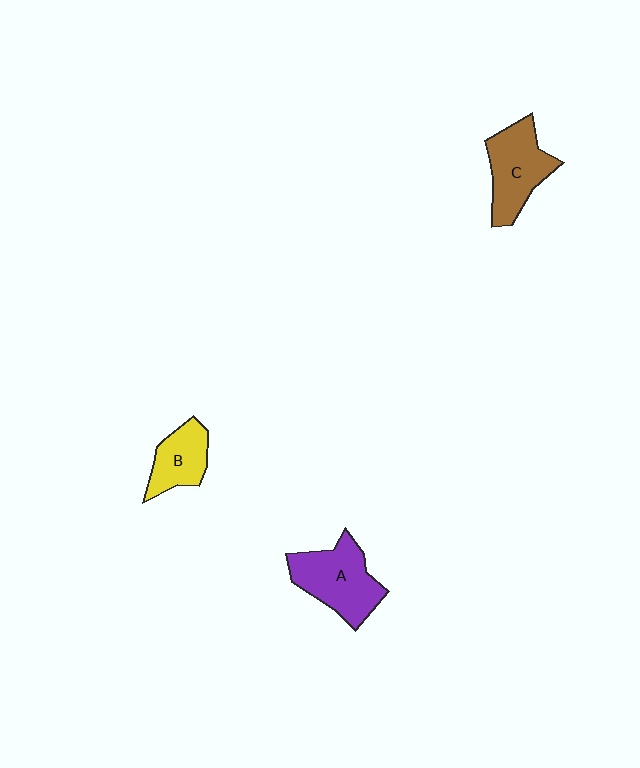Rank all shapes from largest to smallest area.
From largest to smallest: A (purple), C (brown), B (yellow).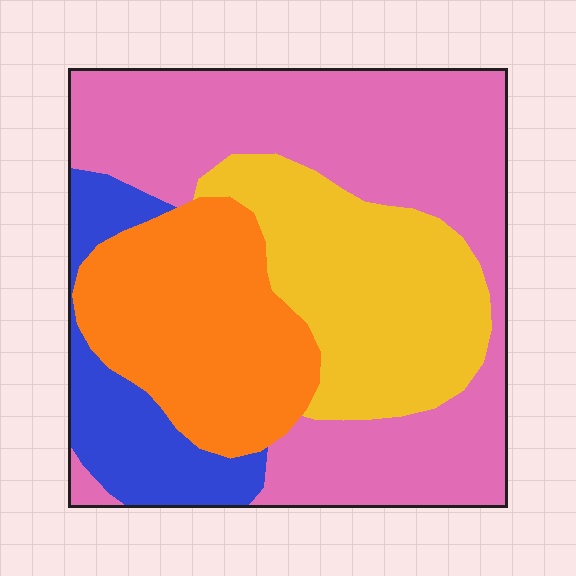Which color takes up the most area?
Pink, at roughly 45%.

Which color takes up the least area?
Blue, at roughly 10%.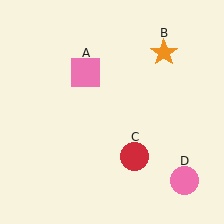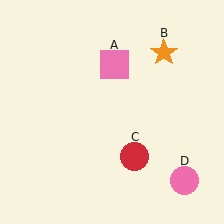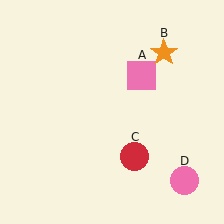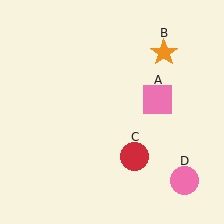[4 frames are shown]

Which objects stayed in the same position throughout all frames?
Orange star (object B) and red circle (object C) and pink circle (object D) remained stationary.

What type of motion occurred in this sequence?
The pink square (object A) rotated clockwise around the center of the scene.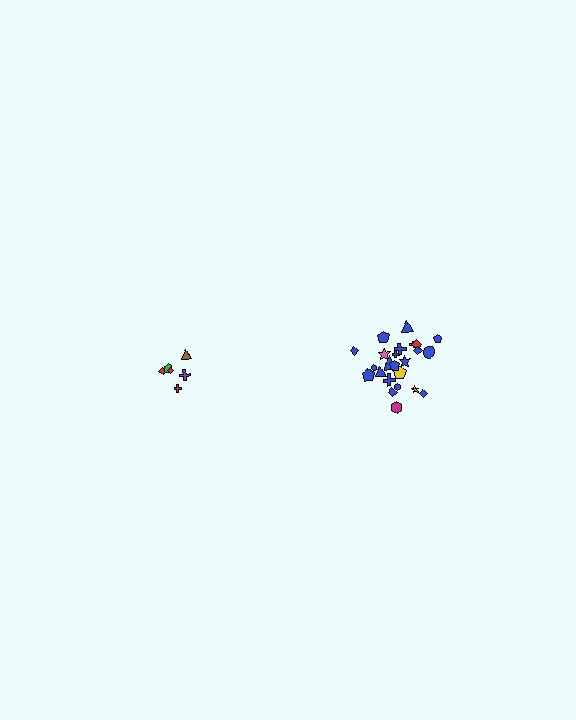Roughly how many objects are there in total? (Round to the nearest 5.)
Roughly 30 objects in total.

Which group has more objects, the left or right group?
The right group.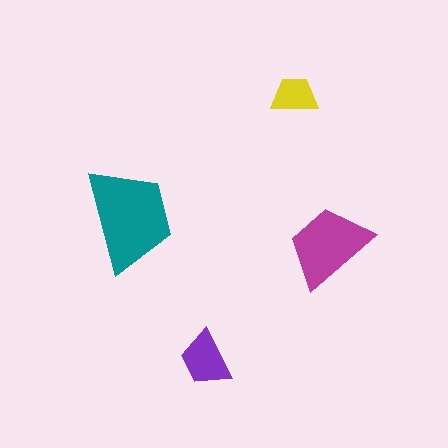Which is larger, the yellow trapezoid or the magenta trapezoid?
The magenta one.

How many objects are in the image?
There are 4 objects in the image.